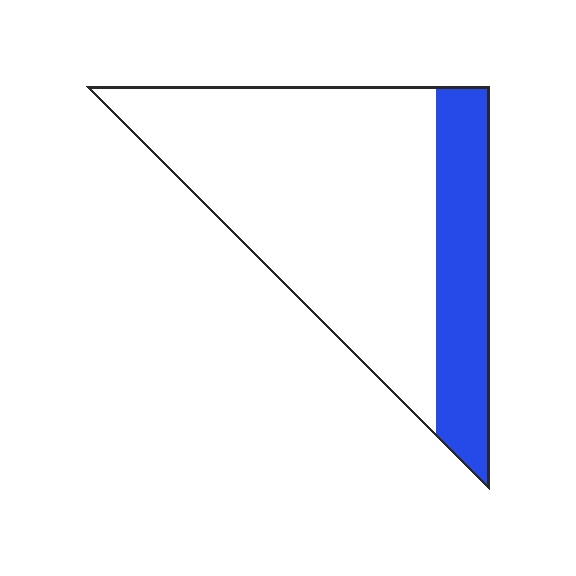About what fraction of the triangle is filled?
About one quarter (1/4).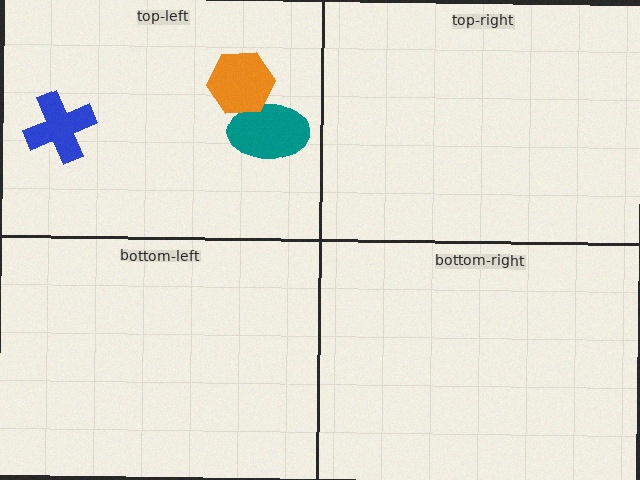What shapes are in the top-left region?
The blue cross, the teal ellipse, the orange hexagon.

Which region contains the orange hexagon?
The top-left region.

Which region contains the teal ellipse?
The top-left region.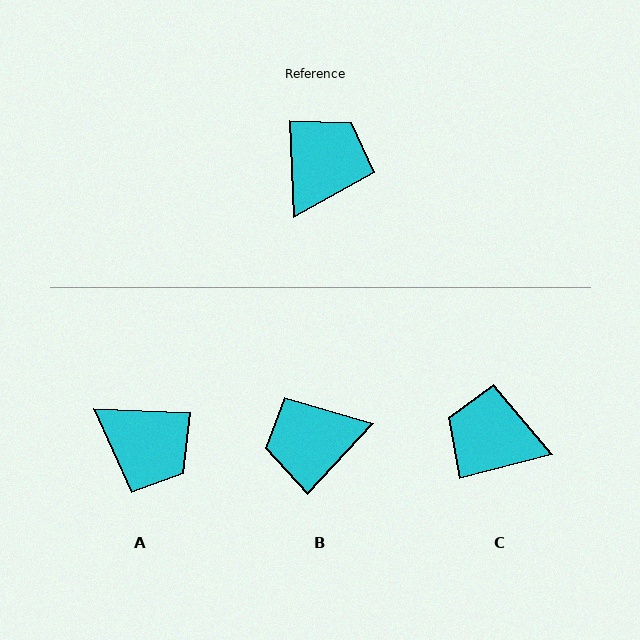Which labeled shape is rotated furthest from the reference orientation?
B, about 134 degrees away.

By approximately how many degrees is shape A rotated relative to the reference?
Approximately 95 degrees clockwise.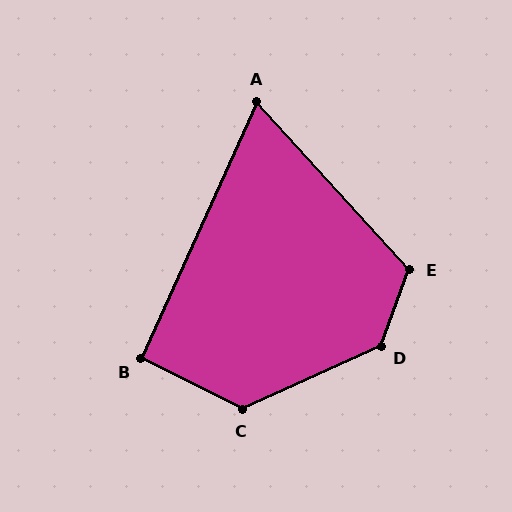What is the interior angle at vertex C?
Approximately 129 degrees (obtuse).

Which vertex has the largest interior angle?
D, at approximately 135 degrees.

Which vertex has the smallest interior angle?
A, at approximately 67 degrees.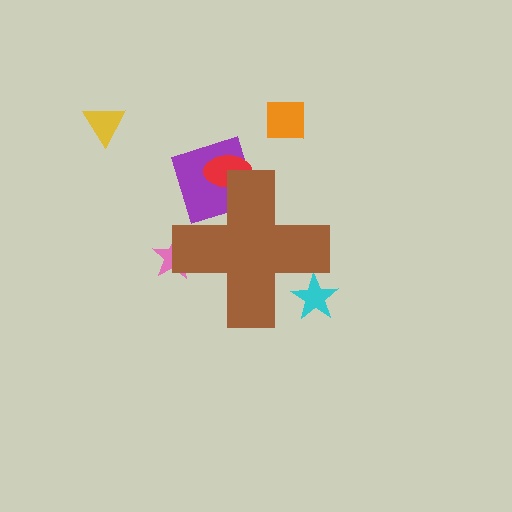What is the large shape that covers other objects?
A brown cross.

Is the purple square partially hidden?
Yes, the purple square is partially hidden behind the brown cross.